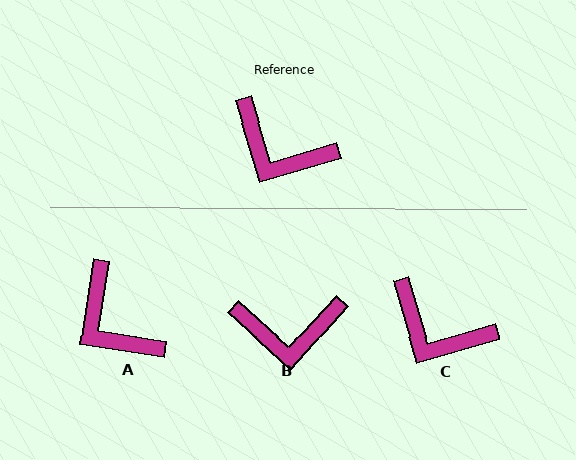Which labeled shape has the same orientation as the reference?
C.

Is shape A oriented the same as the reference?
No, it is off by about 25 degrees.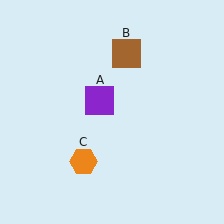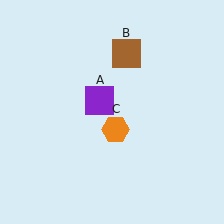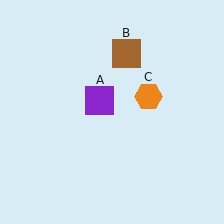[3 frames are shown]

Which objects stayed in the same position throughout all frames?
Purple square (object A) and brown square (object B) remained stationary.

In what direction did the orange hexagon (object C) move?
The orange hexagon (object C) moved up and to the right.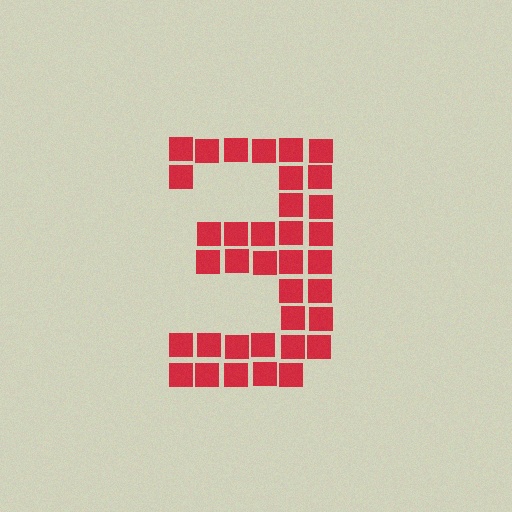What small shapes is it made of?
It is made of small squares.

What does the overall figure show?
The overall figure shows the digit 3.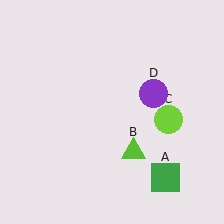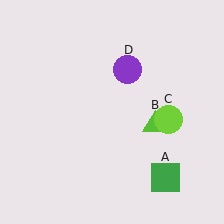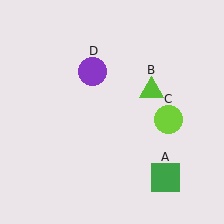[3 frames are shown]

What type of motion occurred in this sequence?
The lime triangle (object B), purple circle (object D) rotated counterclockwise around the center of the scene.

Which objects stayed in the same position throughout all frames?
Green square (object A) and lime circle (object C) remained stationary.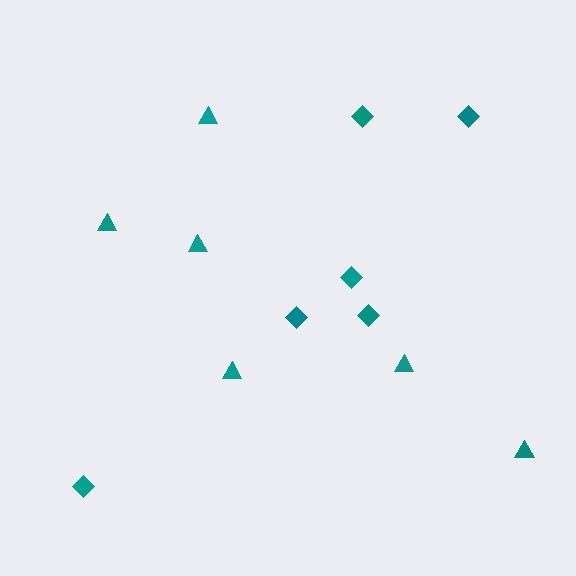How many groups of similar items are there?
There are 2 groups: one group of triangles (6) and one group of diamonds (6).